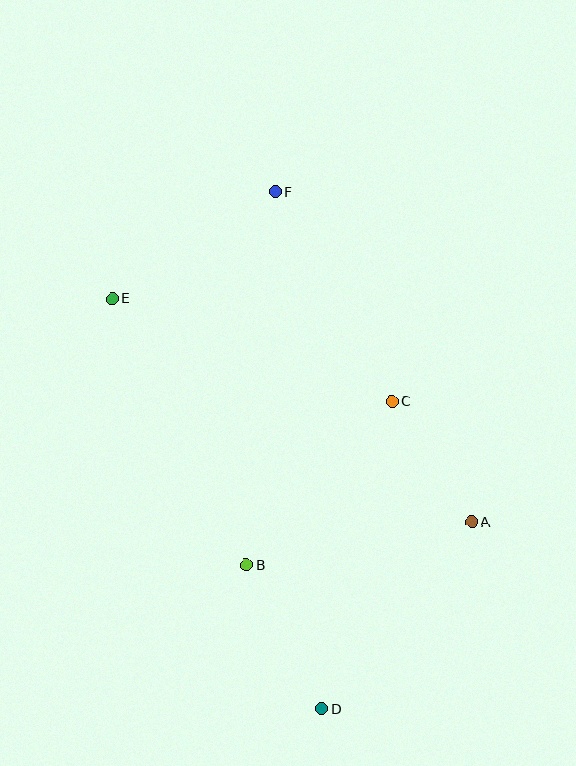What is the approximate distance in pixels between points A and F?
The distance between A and F is approximately 384 pixels.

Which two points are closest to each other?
Points A and C are closest to each other.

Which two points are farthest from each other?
Points D and F are farthest from each other.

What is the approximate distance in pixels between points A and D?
The distance between A and D is approximately 240 pixels.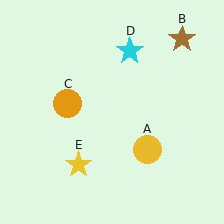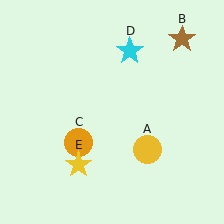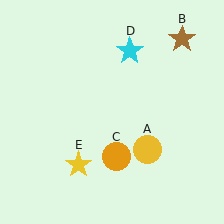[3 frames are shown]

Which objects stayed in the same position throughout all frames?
Yellow circle (object A) and brown star (object B) and cyan star (object D) and yellow star (object E) remained stationary.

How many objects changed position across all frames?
1 object changed position: orange circle (object C).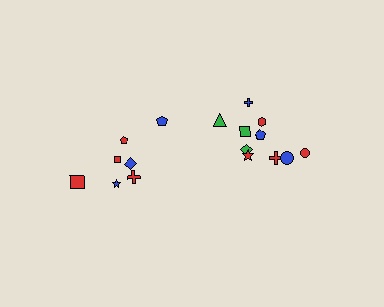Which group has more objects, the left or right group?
The right group.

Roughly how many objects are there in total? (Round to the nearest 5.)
Roughly 15 objects in total.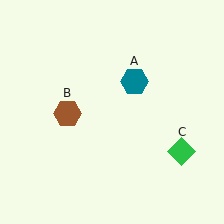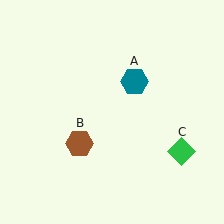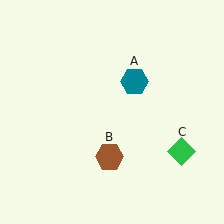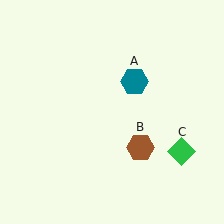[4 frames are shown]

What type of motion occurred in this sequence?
The brown hexagon (object B) rotated counterclockwise around the center of the scene.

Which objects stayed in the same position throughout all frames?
Teal hexagon (object A) and green diamond (object C) remained stationary.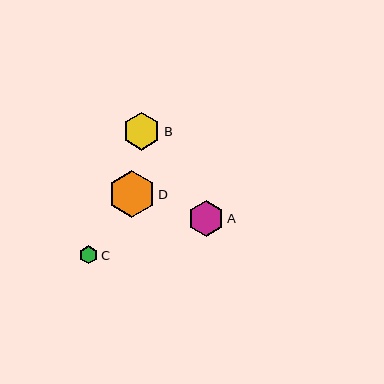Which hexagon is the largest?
Hexagon D is the largest with a size of approximately 47 pixels.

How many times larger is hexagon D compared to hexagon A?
Hexagon D is approximately 1.3 times the size of hexagon A.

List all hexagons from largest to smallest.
From largest to smallest: D, B, A, C.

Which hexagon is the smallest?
Hexagon C is the smallest with a size of approximately 18 pixels.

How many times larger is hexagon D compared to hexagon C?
Hexagon D is approximately 2.6 times the size of hexagon C.